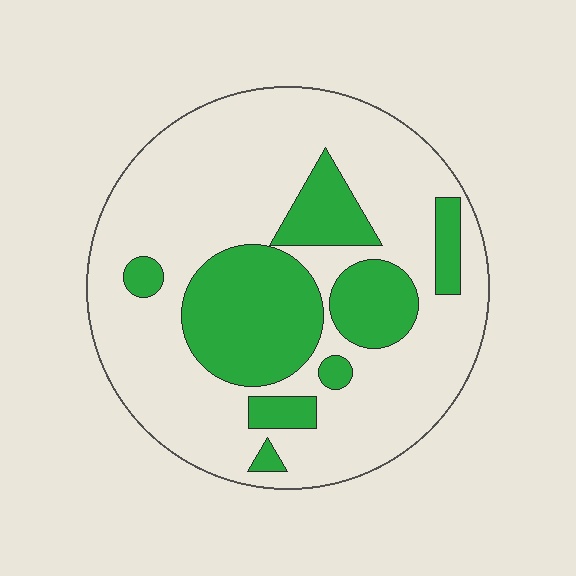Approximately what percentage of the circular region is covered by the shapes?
Approximately 30%.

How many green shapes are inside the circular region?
8.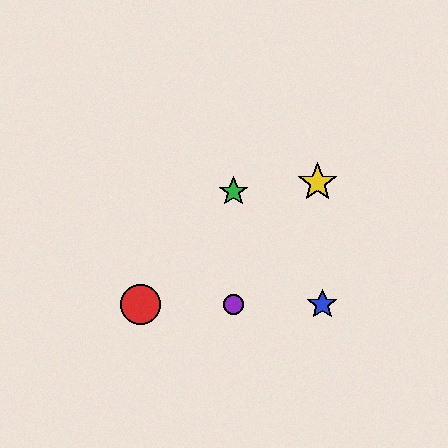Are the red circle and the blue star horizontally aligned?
Yes, both are at y≈305.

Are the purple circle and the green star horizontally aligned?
No, the purple circle is at y≈305 and the green star is at y≈192.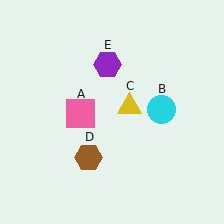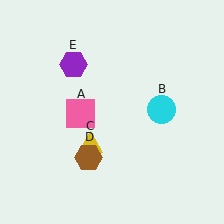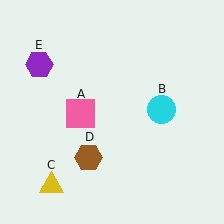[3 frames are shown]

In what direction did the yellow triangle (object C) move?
The yellow triangle (object C) moved down and to the left.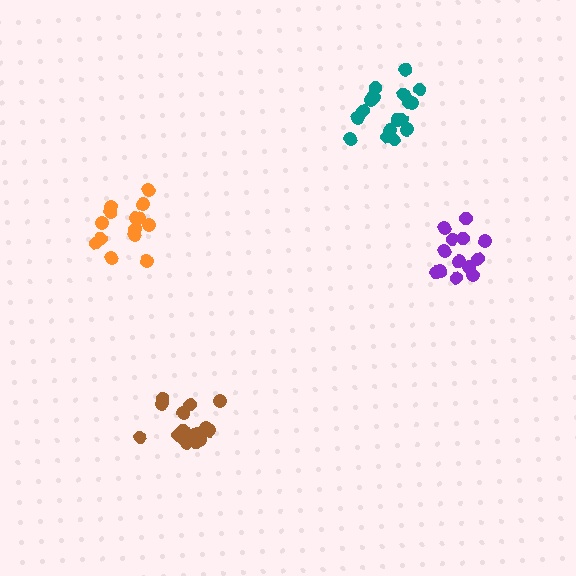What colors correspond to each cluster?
The clusters are colored: teal, purple, orange, brown.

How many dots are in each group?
Group 1: 17 dots, Group 2: 13 dots, Group 3: 14 dots, Group 4: 17 dots (61 total).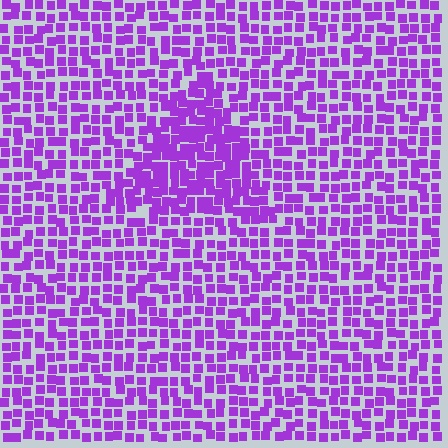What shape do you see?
I see a triangle.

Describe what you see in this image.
The image contains small purple elements arranged at two different densities. A triangle-shaped region is visible where the elements are more densely packed than the surrounding area.